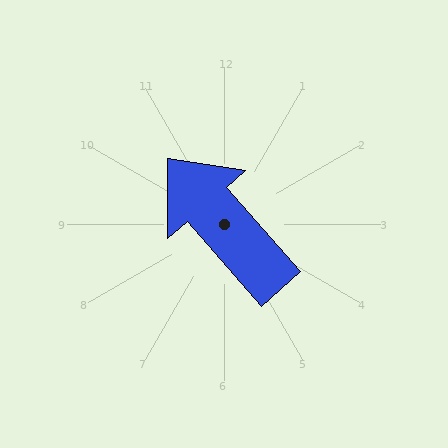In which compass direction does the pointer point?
Northwest.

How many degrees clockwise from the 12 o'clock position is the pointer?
Approximately 319 degrees.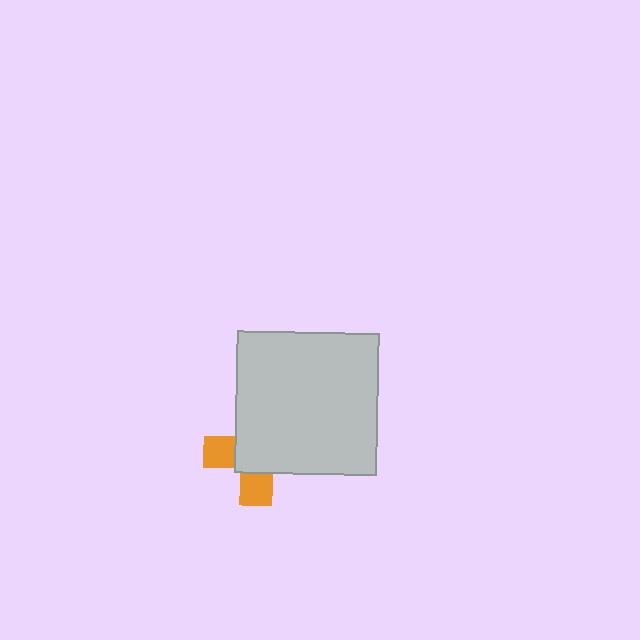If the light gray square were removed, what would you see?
You would see the complete orange cross.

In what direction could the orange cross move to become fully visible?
The orange cross could move toward the lower-left. That would shift it out from behind the light gray square entirely.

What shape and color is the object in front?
The object in front is a light gray square.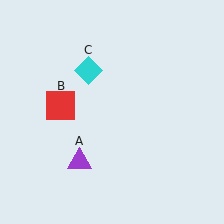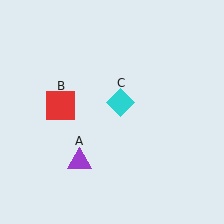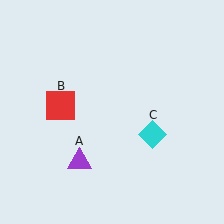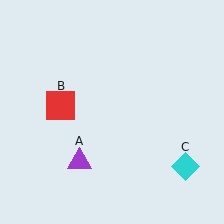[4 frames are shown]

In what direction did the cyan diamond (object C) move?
The cyan diamond (object C) moved down and to the right.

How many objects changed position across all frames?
1 object changed position: cyan diamond (object C).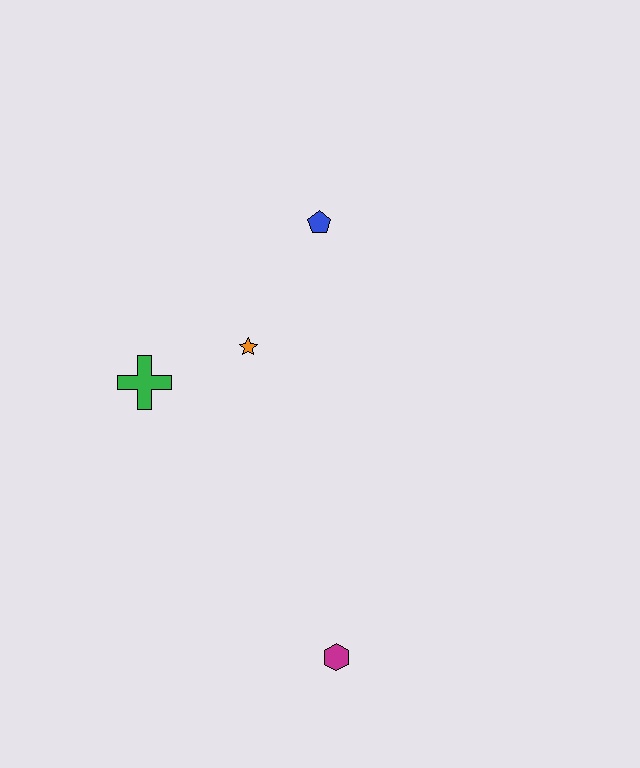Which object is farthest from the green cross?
The magenta hexagon is farthest from the green cross.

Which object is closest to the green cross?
The orange star is closest to the green cross.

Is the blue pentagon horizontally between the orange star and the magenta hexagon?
Yes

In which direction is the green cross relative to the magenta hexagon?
The green cross is above the magenta hexagon.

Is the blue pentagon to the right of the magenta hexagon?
No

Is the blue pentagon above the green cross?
Yes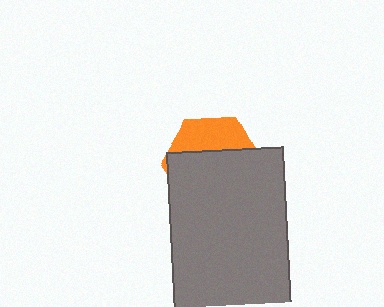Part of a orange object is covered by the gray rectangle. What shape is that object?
It is a hexagon.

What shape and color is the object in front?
The object in front is a gray rectangle.